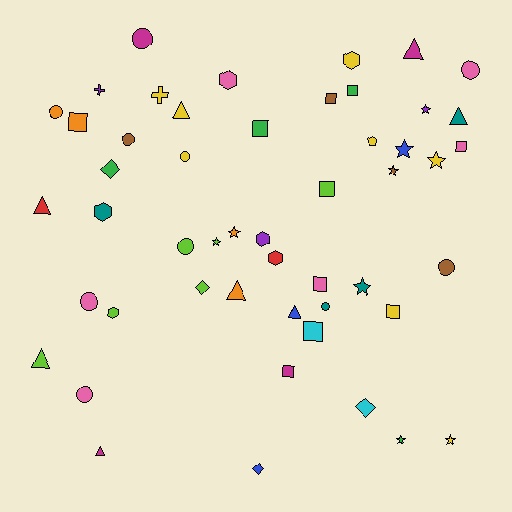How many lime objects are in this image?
There are 6 lime objects.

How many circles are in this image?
There are 10 circles.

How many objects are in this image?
There are 50 objects.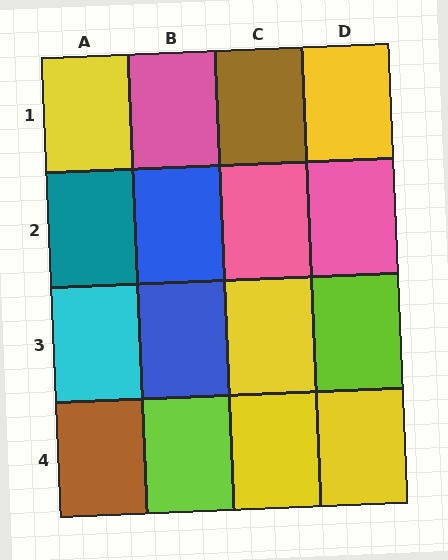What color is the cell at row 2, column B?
Blue.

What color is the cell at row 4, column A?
Brown.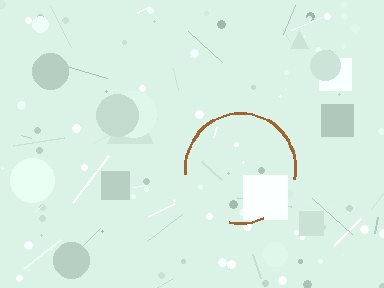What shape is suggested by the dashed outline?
The dashed outline suggests a circle.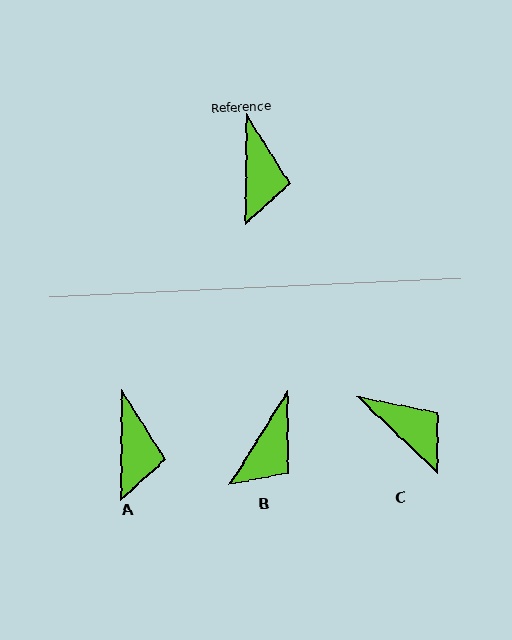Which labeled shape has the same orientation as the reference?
A.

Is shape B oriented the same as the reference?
No, it is off by about 31 degrees.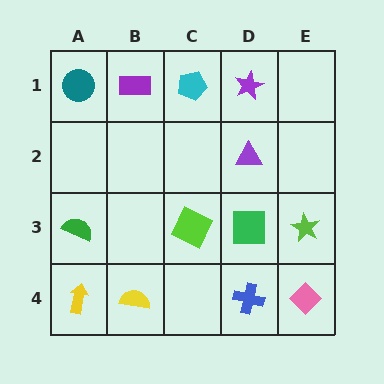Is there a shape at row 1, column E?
No, that cell is empty.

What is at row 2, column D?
A purple triangle.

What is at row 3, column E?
A lime star.